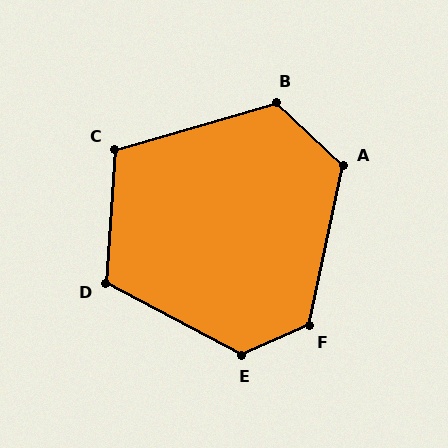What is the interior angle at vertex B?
Approximately 120 degrees (obtuse).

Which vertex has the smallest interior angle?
C, at approximately 110 degrees.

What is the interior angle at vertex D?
Approximately 114 degrees (obtuse).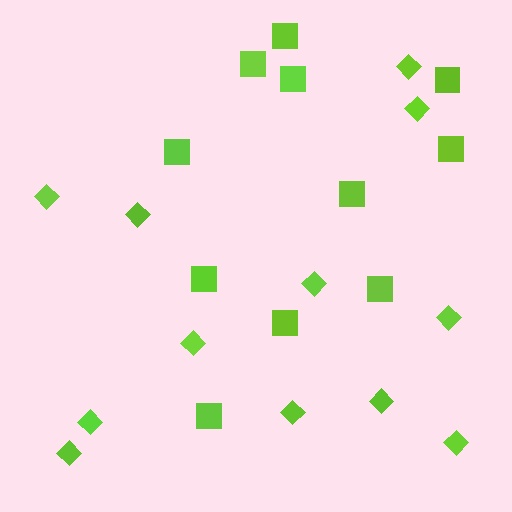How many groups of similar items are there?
There are 2 groups: one group of diamonds (12) and one group of squares (11).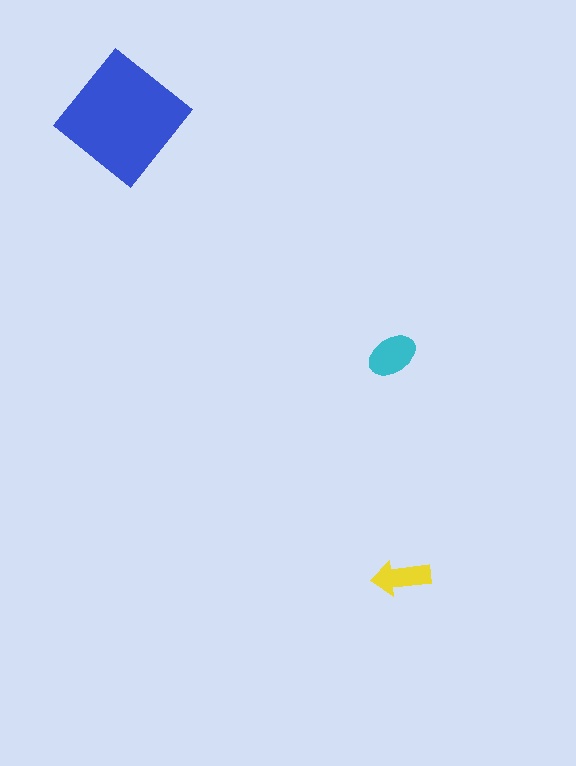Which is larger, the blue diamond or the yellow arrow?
The blue diamond.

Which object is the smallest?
The yellow arrow.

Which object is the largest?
The blue diamond.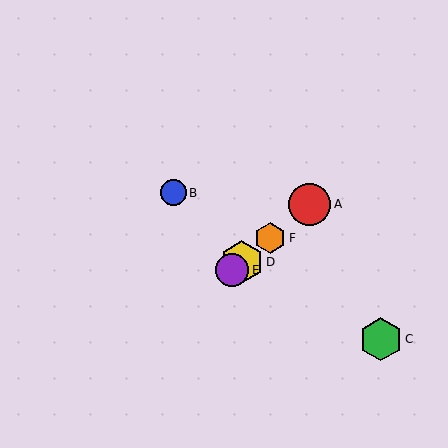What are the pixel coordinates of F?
Object F is at (270, 238).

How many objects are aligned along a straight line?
4 objects (A, D, E, F) are aligned along a straight line.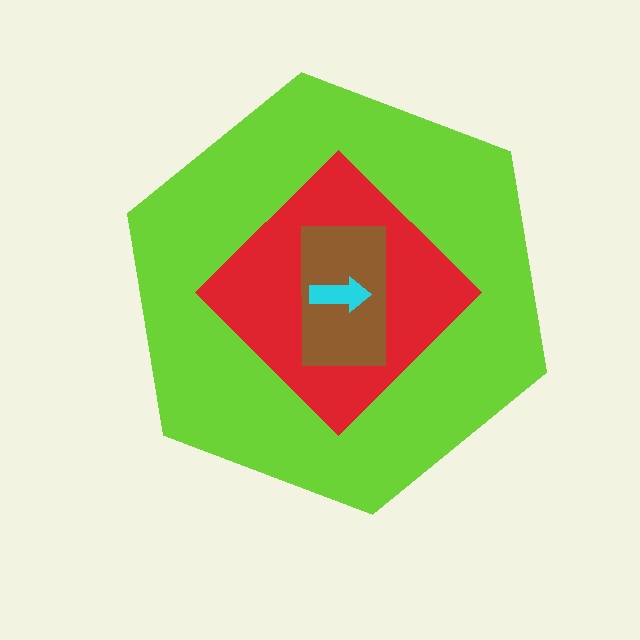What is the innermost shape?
The cyan arrow.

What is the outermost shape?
The lime hexagon.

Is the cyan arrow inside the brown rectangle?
Yes.